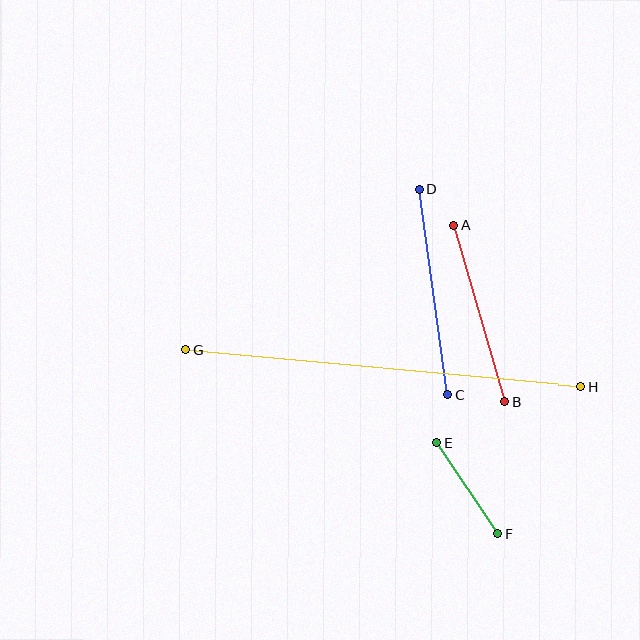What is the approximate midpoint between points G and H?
The midpoint is at approximately (383, 368) pixels.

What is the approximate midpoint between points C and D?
The midpoint is at approximately (433, 292) pixels.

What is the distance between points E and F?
The distance is approximately 109 pixels.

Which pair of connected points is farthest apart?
Points G and H are farthest apart.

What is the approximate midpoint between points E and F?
The midpoint is at approximately (467, 489) pixels.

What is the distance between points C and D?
The distance is approximately 208 pixels.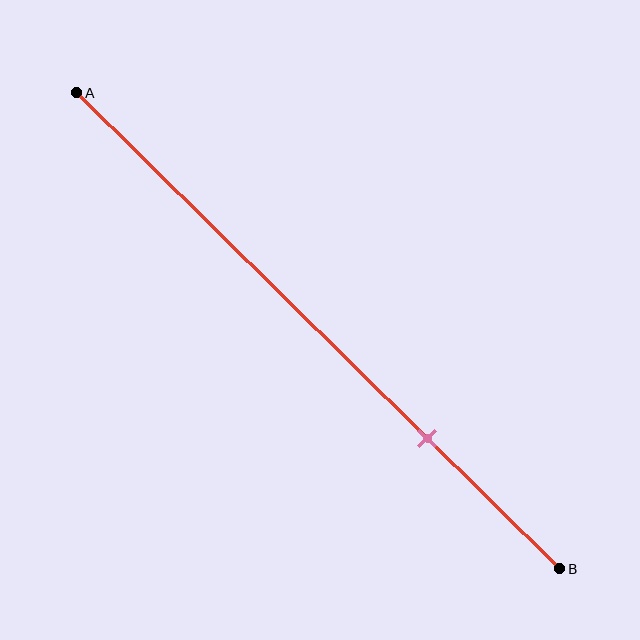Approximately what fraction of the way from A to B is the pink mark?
The pink mark is approximately 75% of the way from A to B.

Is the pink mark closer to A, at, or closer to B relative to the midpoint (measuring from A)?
The pink mark is closer to point B than the midpoint of segment AB.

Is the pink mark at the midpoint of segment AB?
No, the mark is at about 75% from A, not at the 50% midpoint.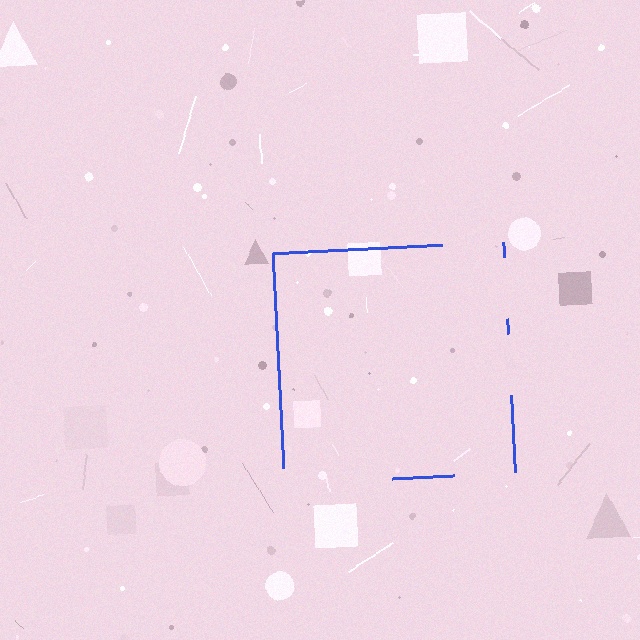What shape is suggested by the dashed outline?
The dashed outline suggests a square.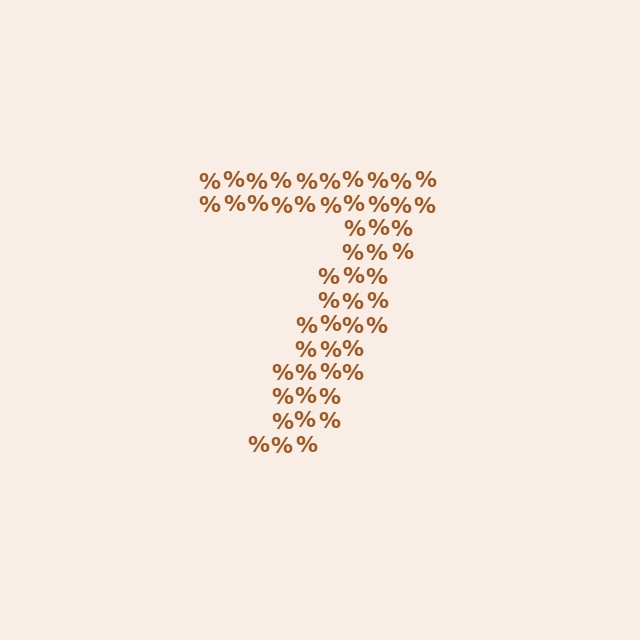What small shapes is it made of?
It is made of small percent signs.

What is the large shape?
The large shape is the digit 7.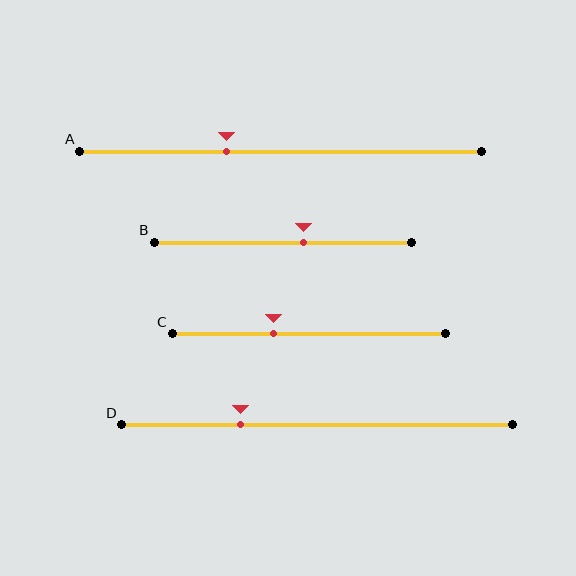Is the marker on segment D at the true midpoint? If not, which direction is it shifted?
No, the marker on segment D is shifted to the left by about 19% of the segment length.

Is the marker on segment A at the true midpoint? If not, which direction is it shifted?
No, the marker on segment A is shifted to the left by about 14% of the segment length.